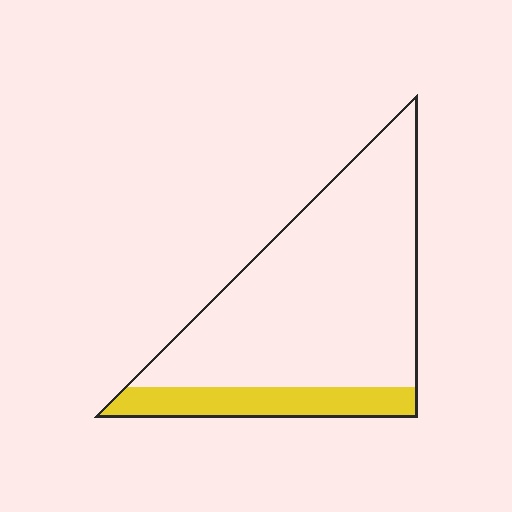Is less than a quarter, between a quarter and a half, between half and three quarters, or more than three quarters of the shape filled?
Less than a quarter.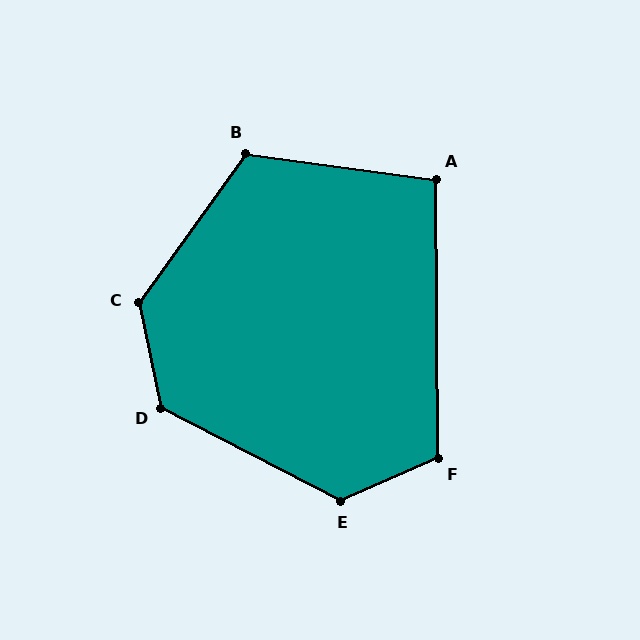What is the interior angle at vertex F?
Approximately 113 degrees (obtuse).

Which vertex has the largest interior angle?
C, at approximately 133 degrees.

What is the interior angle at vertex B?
Approximately 118 degrees (obtuse).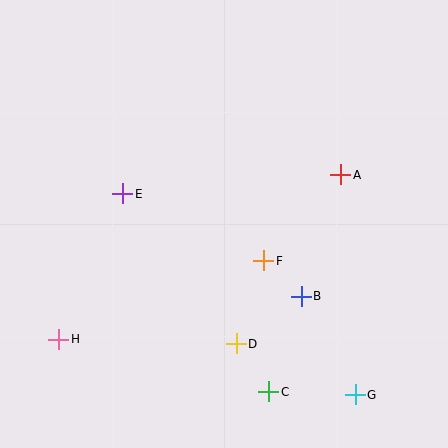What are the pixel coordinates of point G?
Point G is at (355, 395).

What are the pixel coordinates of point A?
Point A is at (341, 175).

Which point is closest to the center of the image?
Point F at (264, 261) is closest to the center.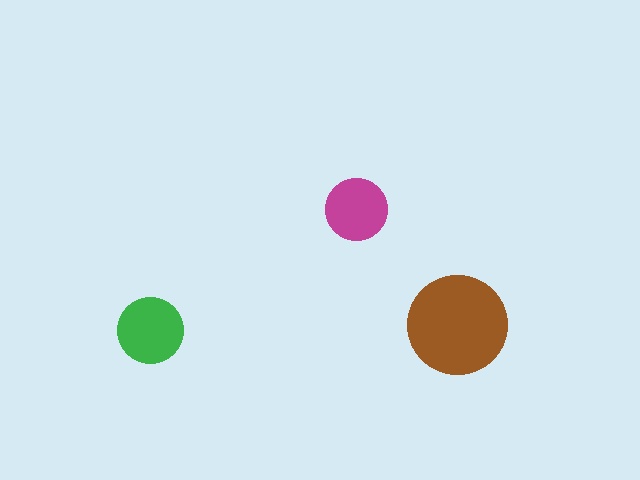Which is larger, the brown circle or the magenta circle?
The brown one.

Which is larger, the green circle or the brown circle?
The brown one.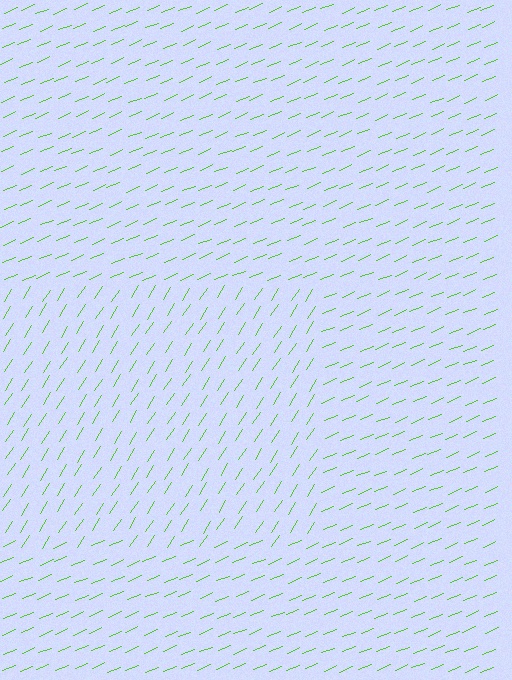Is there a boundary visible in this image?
Yes, there is a texture boundary formed by a change in line orientation.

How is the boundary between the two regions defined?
The boundary is defined purely by a change in line orientation (approximately 35 degrees difference). All lines are the same color and thickness.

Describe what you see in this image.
The image is filled with small lime line segments. A rectangle region in the image has lines oriented differently from the surrounding lines, creating a visible texture boundary.